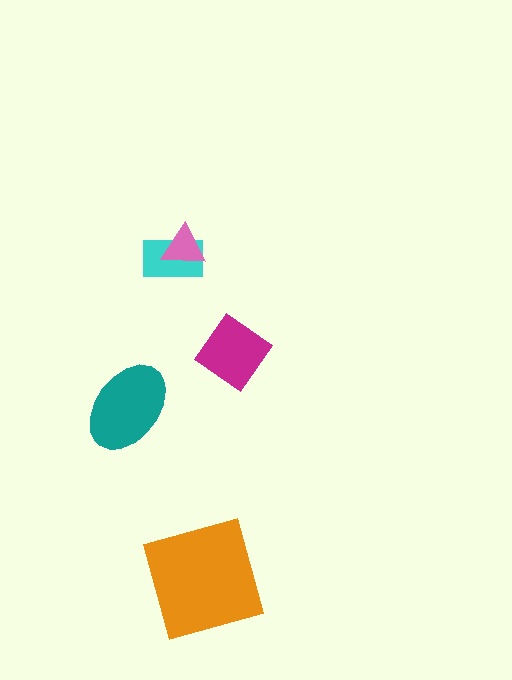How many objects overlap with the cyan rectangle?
1 object overlaps with the cyan rectangle.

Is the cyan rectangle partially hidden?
Yes, it is partially covered by another shape.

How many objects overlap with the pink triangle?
1 object overlaps with the pink triangle.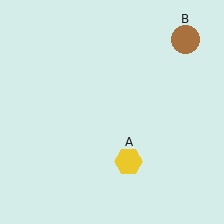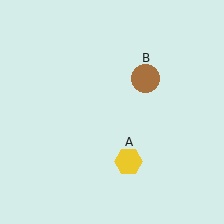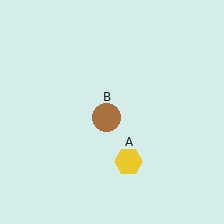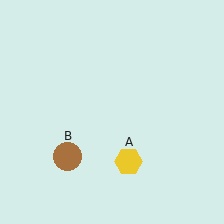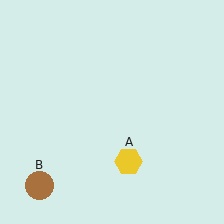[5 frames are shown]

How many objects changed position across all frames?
1 object changed position: brown circle (object B).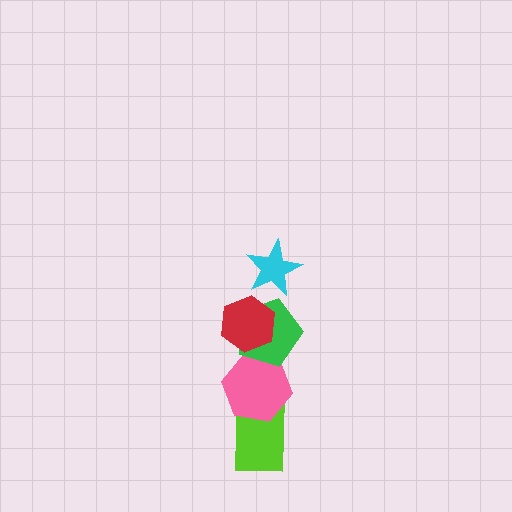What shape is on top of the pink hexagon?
The green pentagon is on top of the pink hexagon.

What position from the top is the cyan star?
The cyan star is 1st from the top.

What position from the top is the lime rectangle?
The lime rectangle is 5th from the top.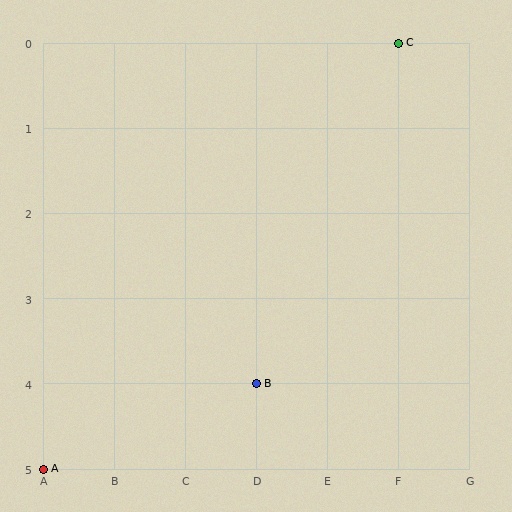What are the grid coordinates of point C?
Point C is at grid coordinates (F, 0).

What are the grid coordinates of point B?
Point B is at grid coordinates (D, 4).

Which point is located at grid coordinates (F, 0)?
Point C is at (F, 0).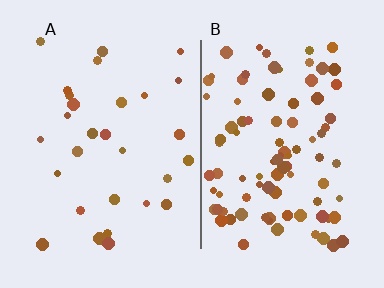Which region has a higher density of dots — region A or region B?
B (the right).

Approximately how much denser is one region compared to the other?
Approximately 3.1× — region B over region A.